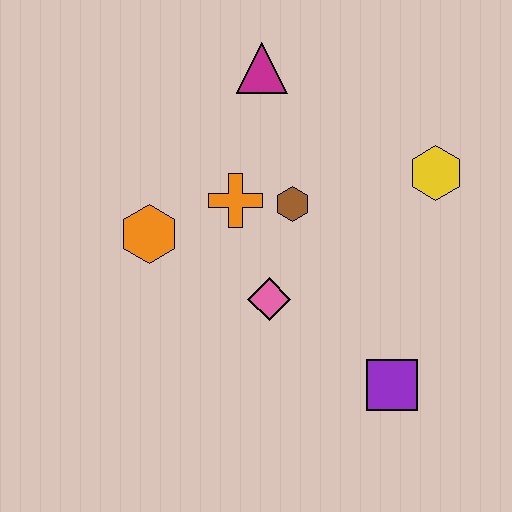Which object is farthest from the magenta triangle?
The purple square is farthest from the magenta triangle.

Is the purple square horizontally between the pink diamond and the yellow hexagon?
Yes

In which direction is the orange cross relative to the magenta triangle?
The orange cross is below the magenta triangle.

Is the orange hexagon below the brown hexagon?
Yes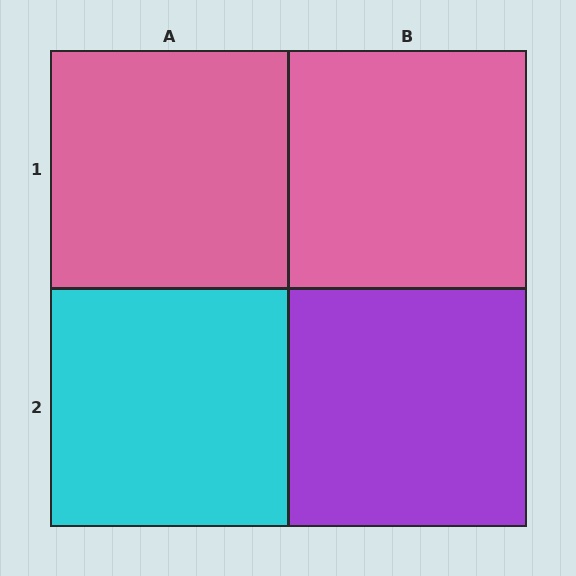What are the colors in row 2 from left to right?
Cyan, purple.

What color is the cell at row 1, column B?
Pink.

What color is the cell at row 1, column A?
Pink.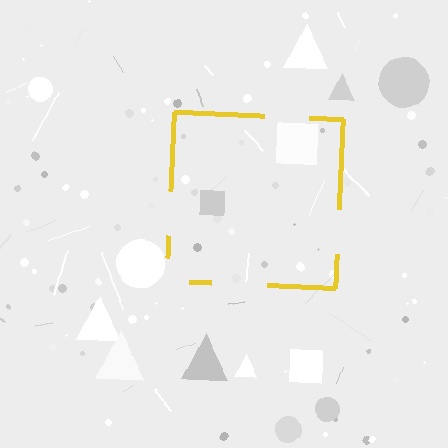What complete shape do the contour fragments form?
The contour fragments form a square.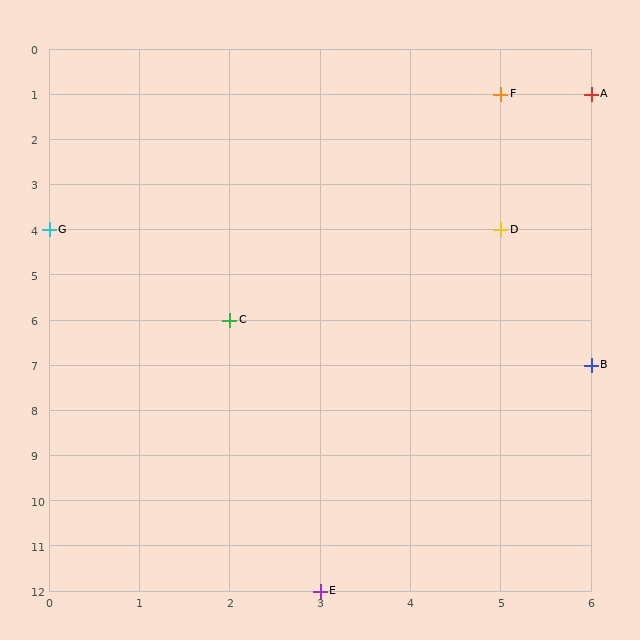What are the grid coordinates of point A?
Point A is at grid coordinates (6, 1).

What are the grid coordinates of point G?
Point G is at grid coordinates (0, 4).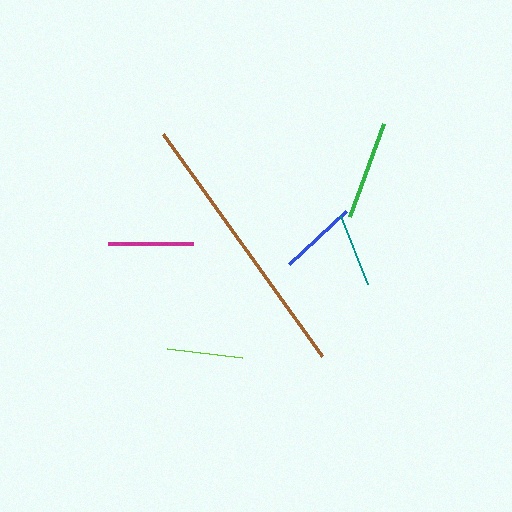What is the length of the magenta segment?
The magenta segment is approximately 85 pixels long.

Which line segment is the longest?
The brown line is the longest at approximately 274 pixels.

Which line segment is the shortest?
The teal line is the shortest at approximately 73 pixels.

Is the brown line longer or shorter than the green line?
The brown line is longer than the green line.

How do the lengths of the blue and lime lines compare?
The blue and lime lines are approximately the same length.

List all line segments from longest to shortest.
From longest to shortest: brown, green, magenta, blue, lime, teal.